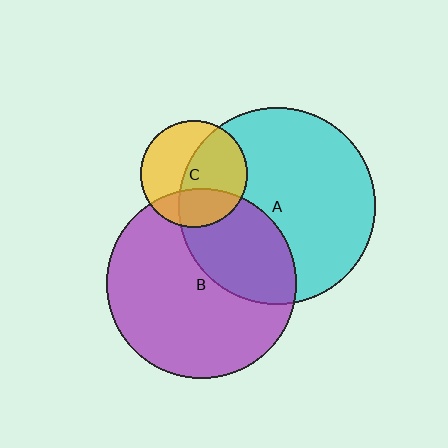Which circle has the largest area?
Circle A (cyan).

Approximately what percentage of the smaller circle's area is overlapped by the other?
Approximately 35%.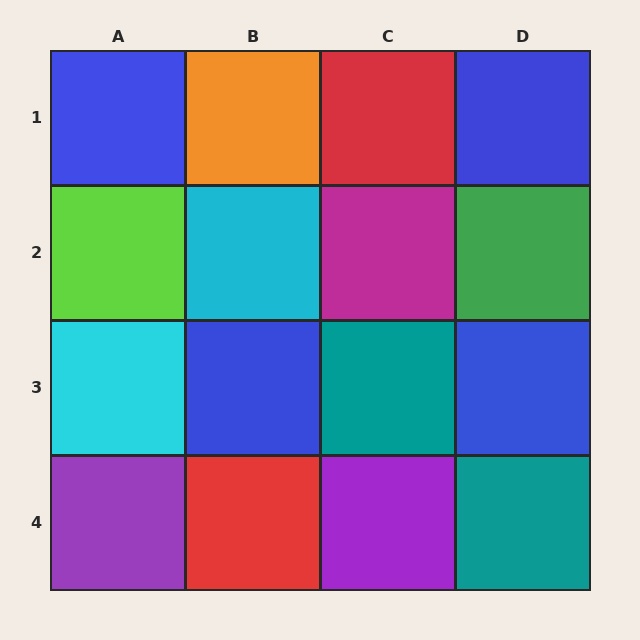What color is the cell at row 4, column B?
Red.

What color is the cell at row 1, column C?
Red.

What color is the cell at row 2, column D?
Green.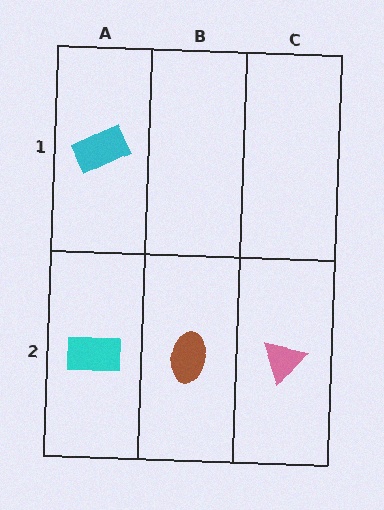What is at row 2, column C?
A pink triangle.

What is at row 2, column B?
A brown ellipse.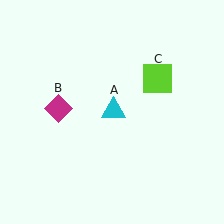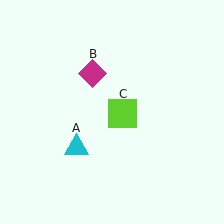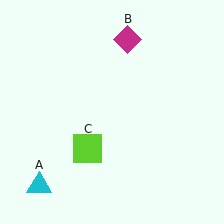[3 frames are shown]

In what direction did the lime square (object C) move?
The lime square (object C) moved down and to the left.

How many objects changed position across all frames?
3 objects changed position: cyan triangle (object A), magenta diamond (object B), lime square (object C).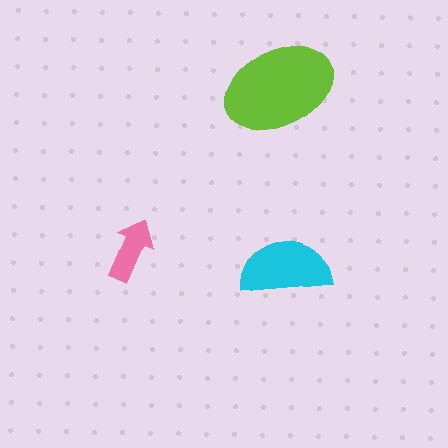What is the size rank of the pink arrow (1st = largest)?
3rd.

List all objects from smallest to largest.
The pink arrow, the cyan semicircle, the lime ellipse.